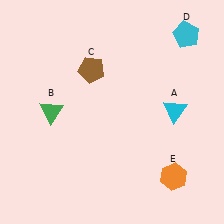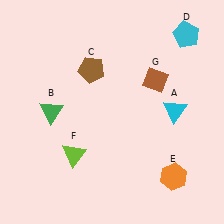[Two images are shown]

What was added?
A lime triangle (F), a brown diamond (G) were added in Image 2.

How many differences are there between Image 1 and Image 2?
There are 2 differences between the two images.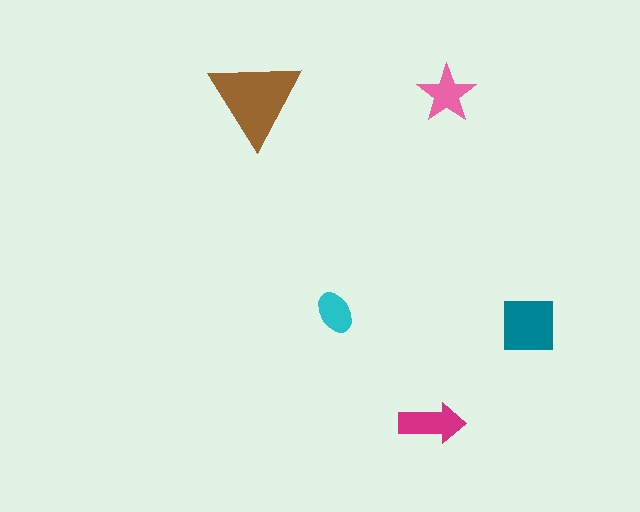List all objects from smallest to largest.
The cyan ellipse, the pink star, the magenta arrow, the teal square, the brown triangle.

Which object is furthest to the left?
The brown triangle is leftmost.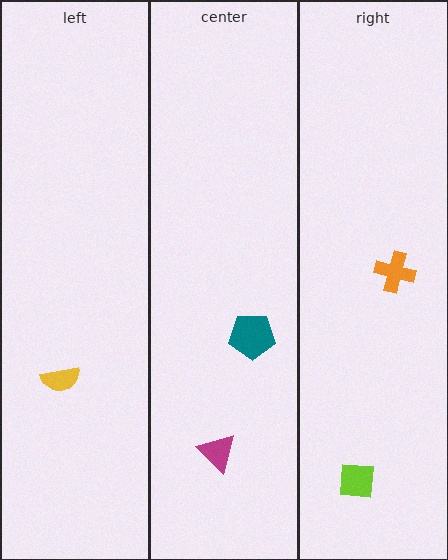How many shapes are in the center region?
2.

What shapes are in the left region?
The yellow semicircle.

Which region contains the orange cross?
The right region.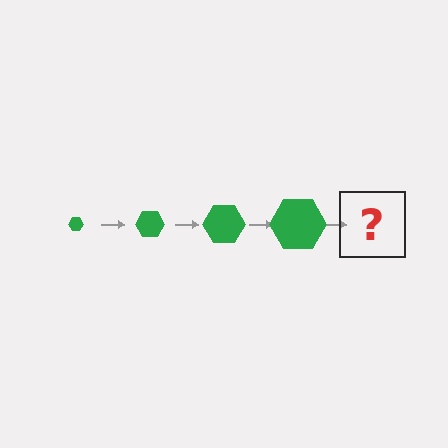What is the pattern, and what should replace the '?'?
The pattern is that the hexagon gets progressively larger each step. The '?' should be a green hexagon, larger than the previous one.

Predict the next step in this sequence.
The next step is a green hexagon, larger than the previous one.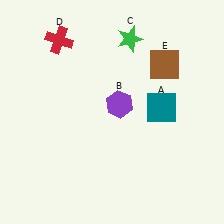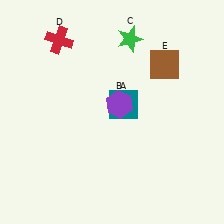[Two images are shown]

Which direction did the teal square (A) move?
The teal square (A) moved left.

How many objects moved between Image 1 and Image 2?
1 object moved between the two images.